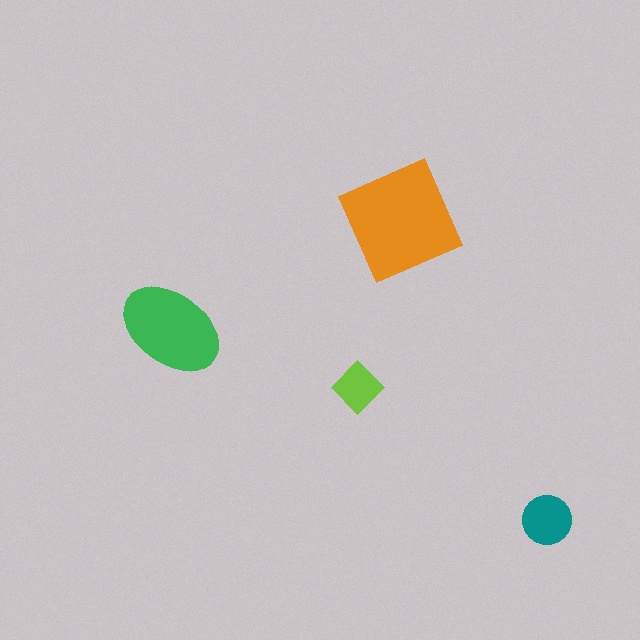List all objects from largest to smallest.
The orange square, the green ellipse, the teal circle, the lime diamond.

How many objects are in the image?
There are 4 objects in the image.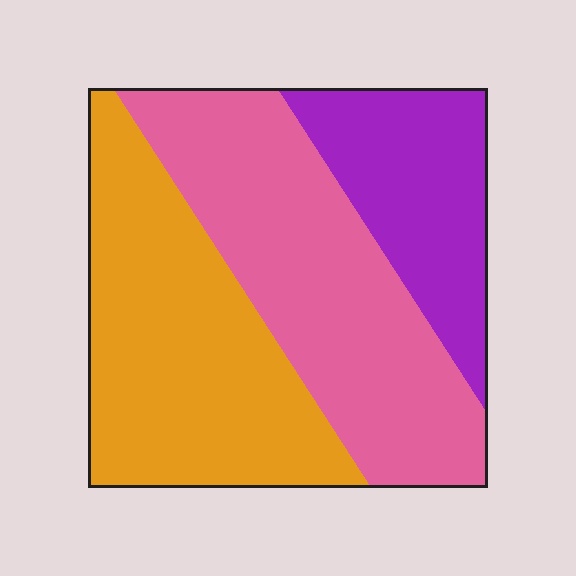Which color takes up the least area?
Purple, at roughly 20%.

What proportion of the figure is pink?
Pink covers around 40% of the figure.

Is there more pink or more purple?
Pink.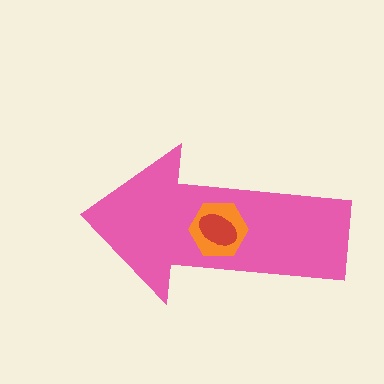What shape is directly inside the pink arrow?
The orange hexagon.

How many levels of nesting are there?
3.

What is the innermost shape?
The red ellipse.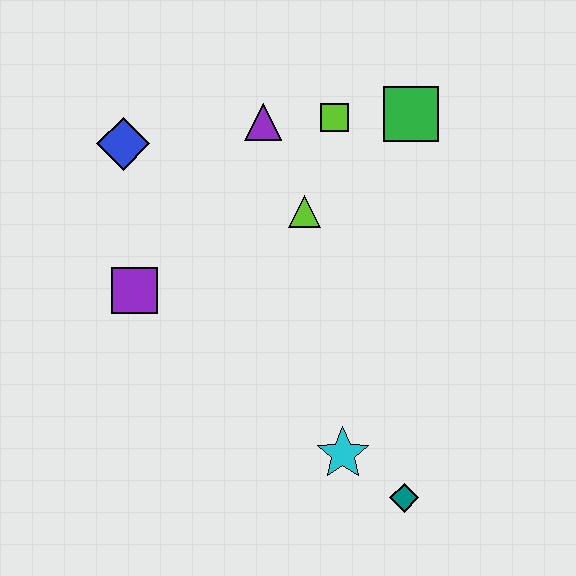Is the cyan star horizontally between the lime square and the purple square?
No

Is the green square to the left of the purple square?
No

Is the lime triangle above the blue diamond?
No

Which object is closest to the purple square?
The blue diamond is closest to the purple square.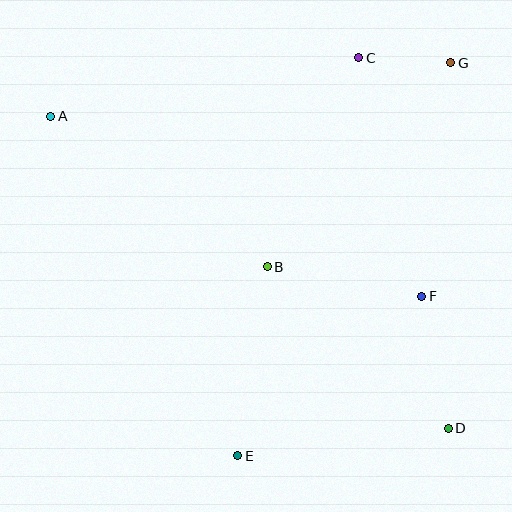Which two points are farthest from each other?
Points A and D are farthest from each other.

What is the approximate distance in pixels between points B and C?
The distance between B and C is approximately 228 pixels.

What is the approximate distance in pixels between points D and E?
The distance between D and E is approximately 212 pixels.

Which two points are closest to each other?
Points C and G are closest to each other.